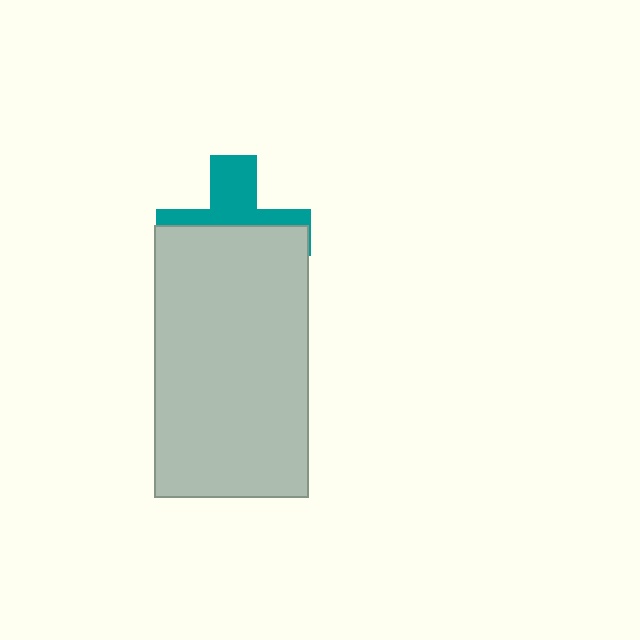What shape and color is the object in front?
The object in front is a light gray rectangle.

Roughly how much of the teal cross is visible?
A small part of it is visible (roughly 42%).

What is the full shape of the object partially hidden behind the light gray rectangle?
The partially hidden object is a teal cross.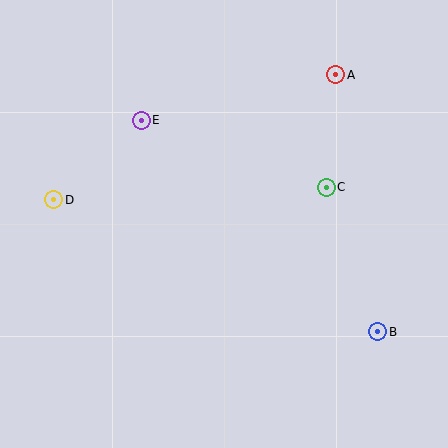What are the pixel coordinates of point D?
Point D is at (54, 200).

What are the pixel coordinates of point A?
Point A is at (336, 75).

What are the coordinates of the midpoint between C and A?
The midpoint between C and A is at (331, 131).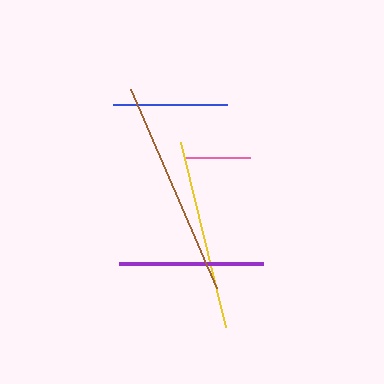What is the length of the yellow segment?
The yellow segment is approximately 190 pixels long.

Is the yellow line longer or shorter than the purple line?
The yellow line is longer than the purple line.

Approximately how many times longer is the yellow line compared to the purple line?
The yellow line is approximately 1.3 times the length of the purple line.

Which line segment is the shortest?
The pink line is the shortest at approximately 64 pixels.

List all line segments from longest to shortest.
From longest to shortest: brown, yellow, purple, blue, pink.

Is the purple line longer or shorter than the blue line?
The purple line is longer than the blue line.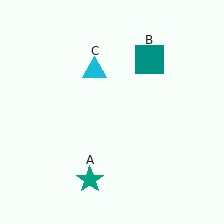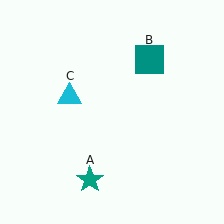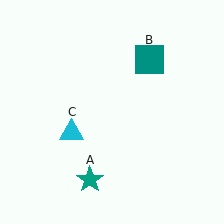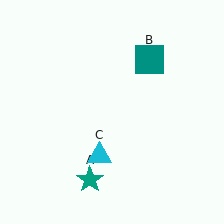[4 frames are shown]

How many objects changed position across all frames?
1 object changed position: cyan triangle (object C).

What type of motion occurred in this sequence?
The cyan triangle (object C) rotated counterclockwise around the center of the scene.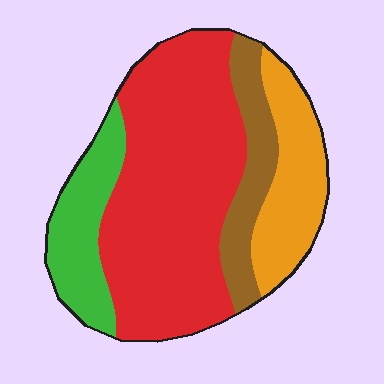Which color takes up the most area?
Red, at roughly 55%.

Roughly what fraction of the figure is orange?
Orange takes up less than a quarter of the figure.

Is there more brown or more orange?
Orange.